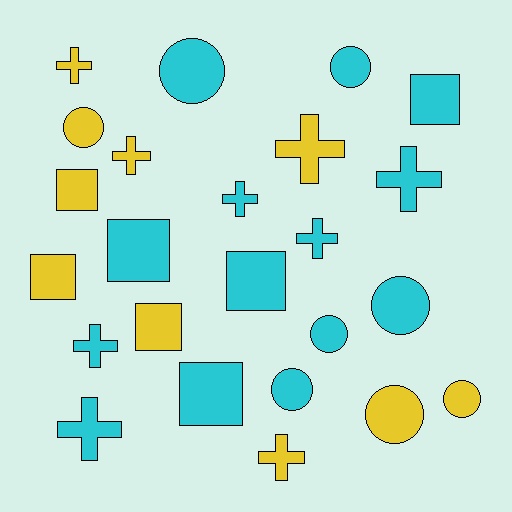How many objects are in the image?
There are 24 objects.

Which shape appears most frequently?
Cross, with 9 objects.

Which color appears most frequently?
Cyan, with 14 objects.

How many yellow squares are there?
There are 3 yellow squares.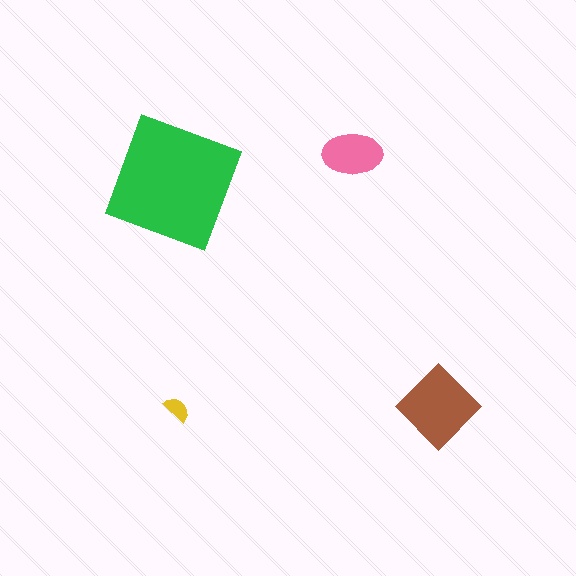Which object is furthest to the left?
The green square is leftmost.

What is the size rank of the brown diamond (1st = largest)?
2nd.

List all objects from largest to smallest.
The green square, the brown diamond, the pink ellipse, the yellow semicircle.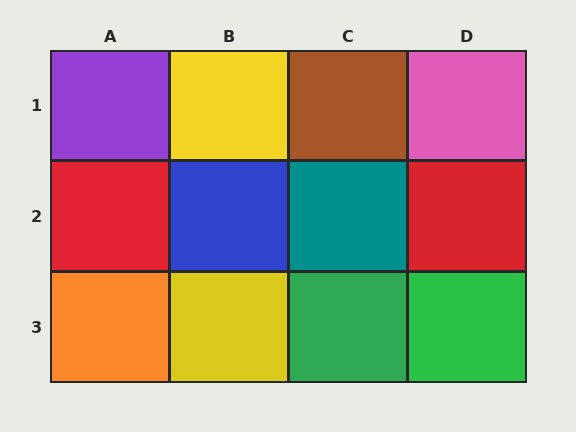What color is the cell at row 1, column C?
Brown.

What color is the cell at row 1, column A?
Purple.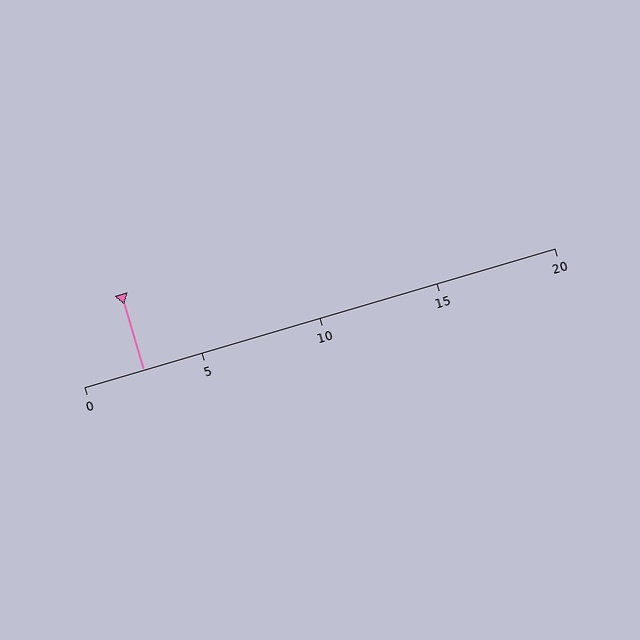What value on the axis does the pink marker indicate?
The marker indicates approximately 2.5.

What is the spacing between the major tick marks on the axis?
The major ticks are spaced 5 apart.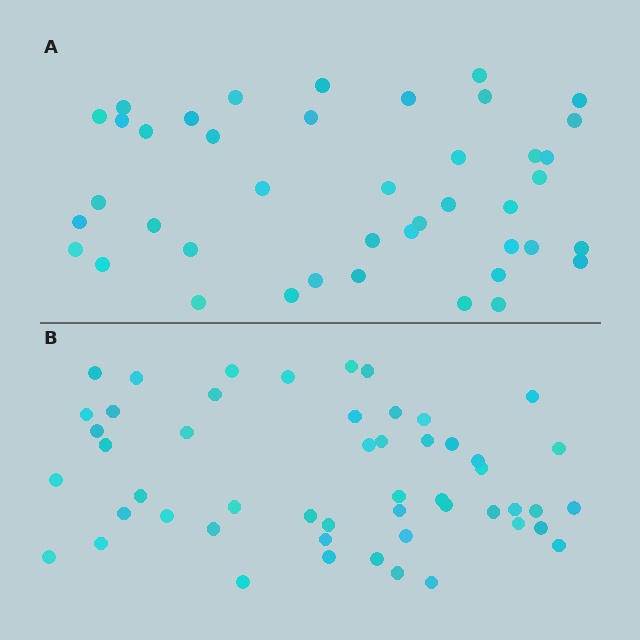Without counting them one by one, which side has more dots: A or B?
Region B (the bottom region) has more dots.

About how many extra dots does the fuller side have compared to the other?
Region B has roughly 8 or so more dots than region A.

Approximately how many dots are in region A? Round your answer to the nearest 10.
About 40 dots. (The exact count is 42, which rounds to 40.)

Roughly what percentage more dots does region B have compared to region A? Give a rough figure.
About 20% more.